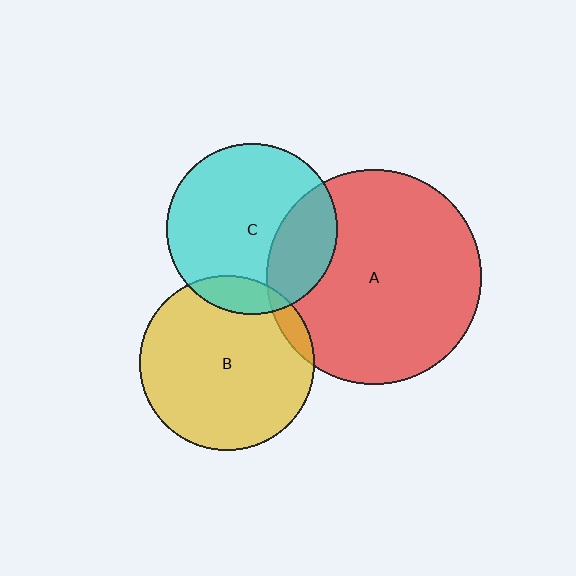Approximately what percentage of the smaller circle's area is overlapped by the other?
Approximately 10%.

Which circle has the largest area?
Circle A (red).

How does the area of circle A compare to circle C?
Approximately 1.6 times.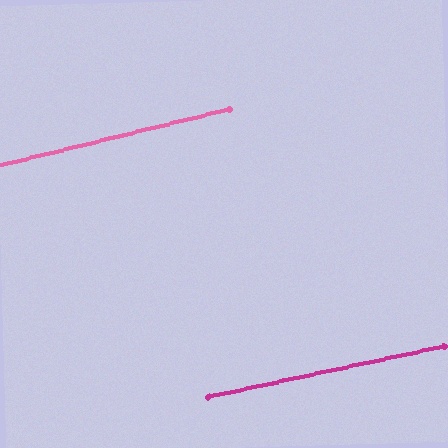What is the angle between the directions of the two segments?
Approximately 2 degrees.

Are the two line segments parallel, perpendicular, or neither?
Parallel — their directions differ by only 1.6°.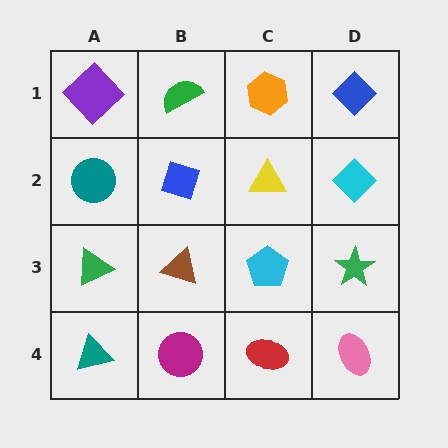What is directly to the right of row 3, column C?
A green star.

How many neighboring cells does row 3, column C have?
4.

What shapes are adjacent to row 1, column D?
A cyan diamond (row 2, column D), an orange hexagon (row 1, column C).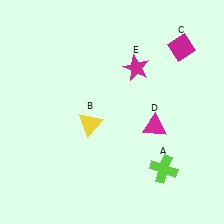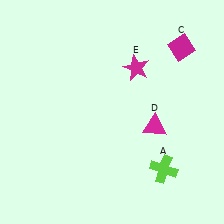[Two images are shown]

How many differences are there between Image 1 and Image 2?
There is 1 difference between the two images.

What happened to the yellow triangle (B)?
The yellow triangle (B) was removed in Image 2. It was in the bottom-left area of Image 1.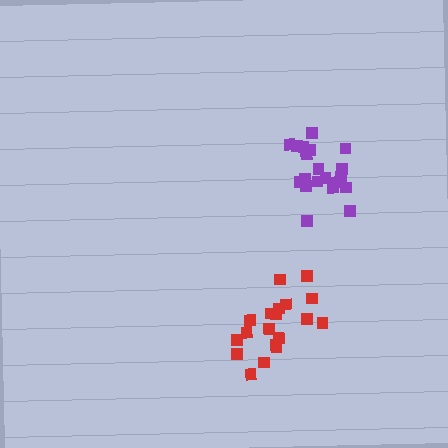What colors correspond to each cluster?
The clusters are colored: red, purple.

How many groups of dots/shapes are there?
There are 2 groups.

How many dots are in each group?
Group 1: 19 dots, Group 2: 20 dots (39 total).